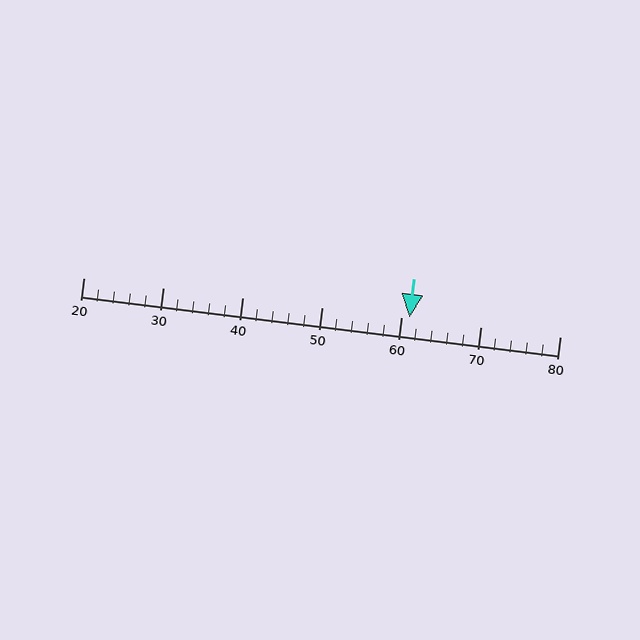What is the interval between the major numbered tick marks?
The major tick marks are spaced 10 units apart.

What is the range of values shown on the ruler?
The ruler shows values from 20 to 80.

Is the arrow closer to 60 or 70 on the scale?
The arrow is closer to 60.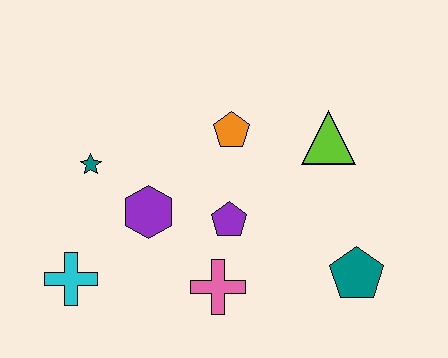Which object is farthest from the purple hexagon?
The teal pentagon is farthest from the purple hexagon.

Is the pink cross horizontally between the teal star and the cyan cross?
No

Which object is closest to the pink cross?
The purple pentagon is closest to the pink cross.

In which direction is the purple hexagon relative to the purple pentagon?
The purple hexagon is to the left of the purple pentagon.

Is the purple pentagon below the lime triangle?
Yes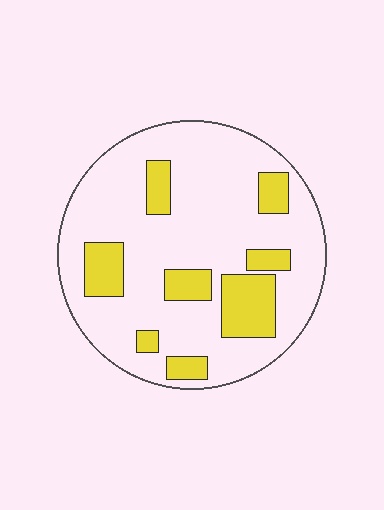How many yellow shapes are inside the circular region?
8.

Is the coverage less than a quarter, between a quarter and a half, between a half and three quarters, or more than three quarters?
Less than a quarter.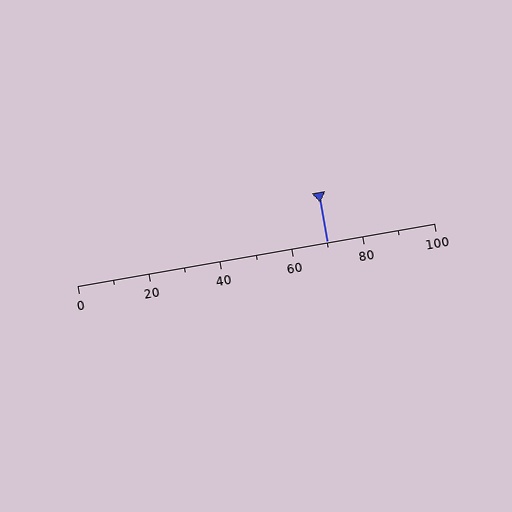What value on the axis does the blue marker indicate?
The marker indicates approximately 70.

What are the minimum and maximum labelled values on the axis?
The axis runs from 0 to 100.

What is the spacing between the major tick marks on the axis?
The major ticks are spaced 20 apart.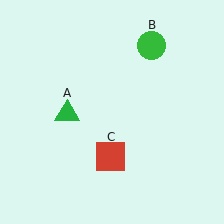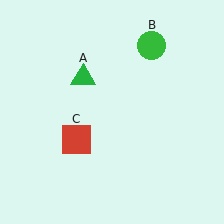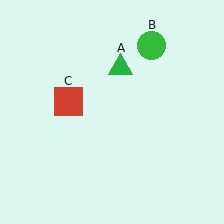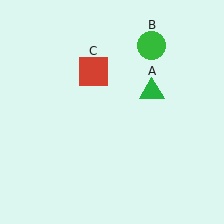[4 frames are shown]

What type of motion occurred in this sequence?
The green triangle (object A), red square (object C) rotated clockwise around the center of the scene.